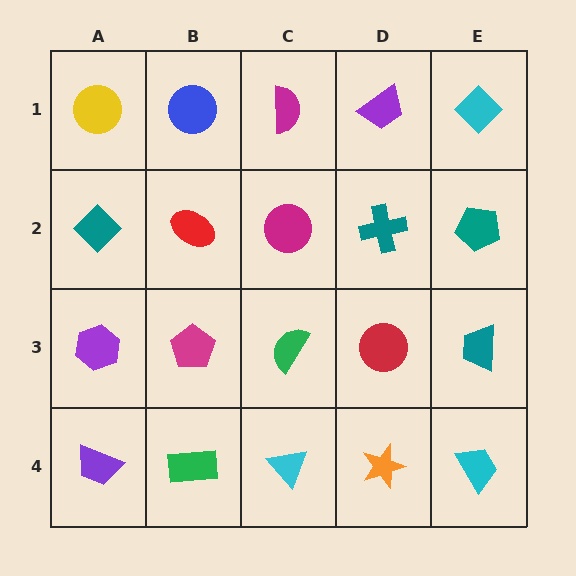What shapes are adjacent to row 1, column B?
A red ellipse (row 2, column B), a yellow circle (row 1, column A), a magenta semicircle (row 1, column C).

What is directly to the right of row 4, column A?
A green rectangle.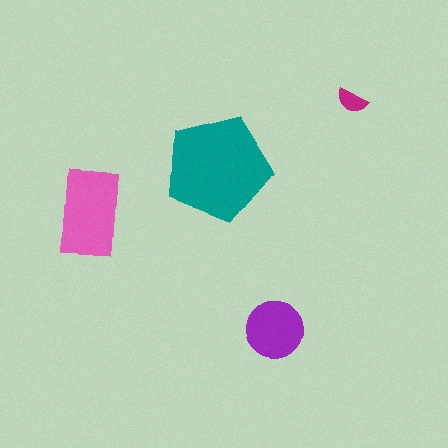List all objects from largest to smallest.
The teal pentagon, the pink rectangle, the purple circle, the magenta semicircle.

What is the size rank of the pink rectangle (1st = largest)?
2nd.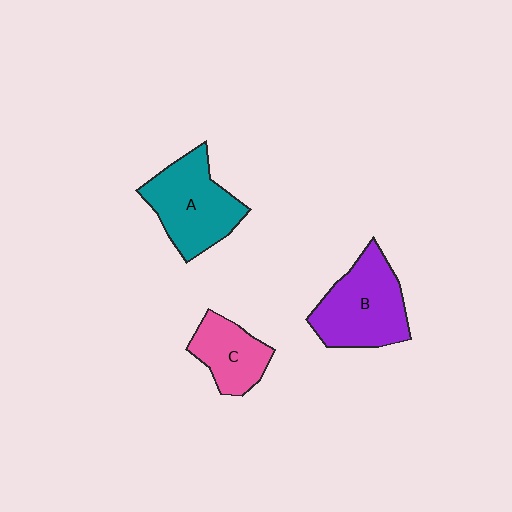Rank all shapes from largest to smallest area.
From largest to smallest: B (purple), A (teal), C (pink).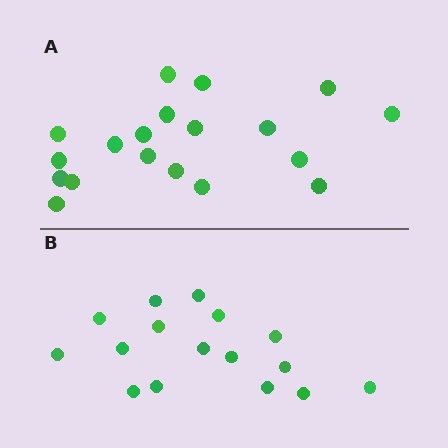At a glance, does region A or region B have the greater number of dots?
Region A (the top region) has more dots.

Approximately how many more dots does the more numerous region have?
Region A has just a few more — roughly 2 or 3 more dots than region B.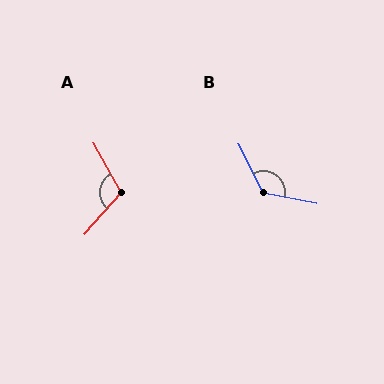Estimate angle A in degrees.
Approximately 110 degrees.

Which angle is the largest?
B, at approximately 128 degrees.